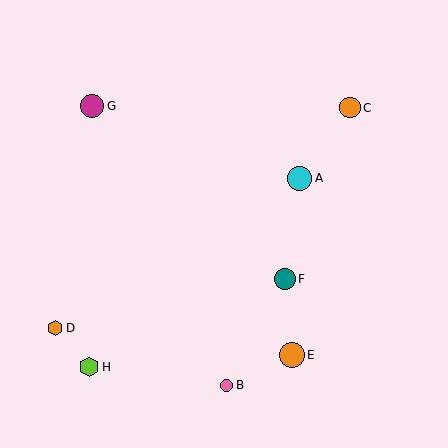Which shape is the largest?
The orange circle (labeled E) is the largest.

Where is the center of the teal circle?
The center of the teal circle is at (285, 279).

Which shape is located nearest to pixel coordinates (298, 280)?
The teal circle (labeled F) at (285, 279) is nearest to that location.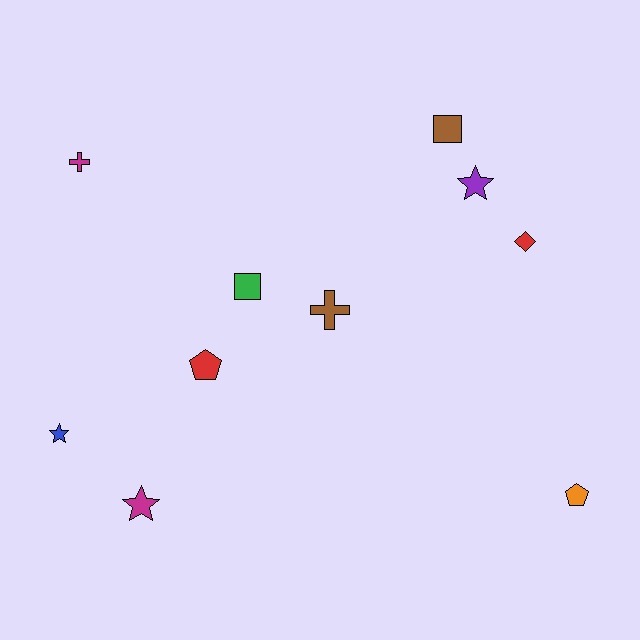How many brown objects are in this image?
There are 2 brown objects.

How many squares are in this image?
There are 2 squares.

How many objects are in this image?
There are 10 objects.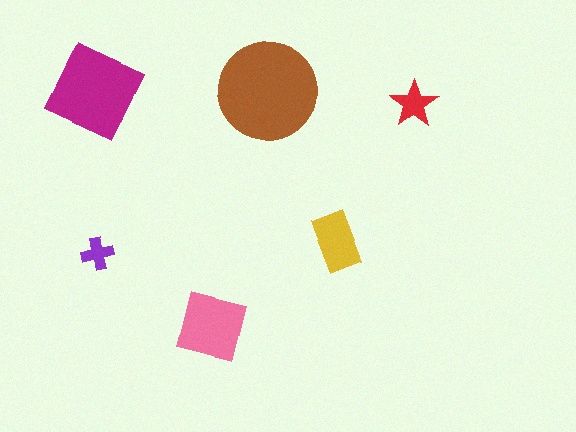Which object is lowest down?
The pink square is bottommost.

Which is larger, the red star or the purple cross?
The red star.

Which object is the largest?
The brown circle.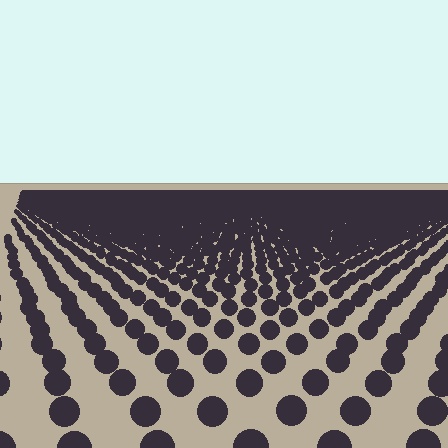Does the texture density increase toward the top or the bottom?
Density increases toward the top.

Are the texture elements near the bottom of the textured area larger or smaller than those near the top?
Larger. Near the bottom, elements are closer to the viewer and appear at a bigger on-screen size.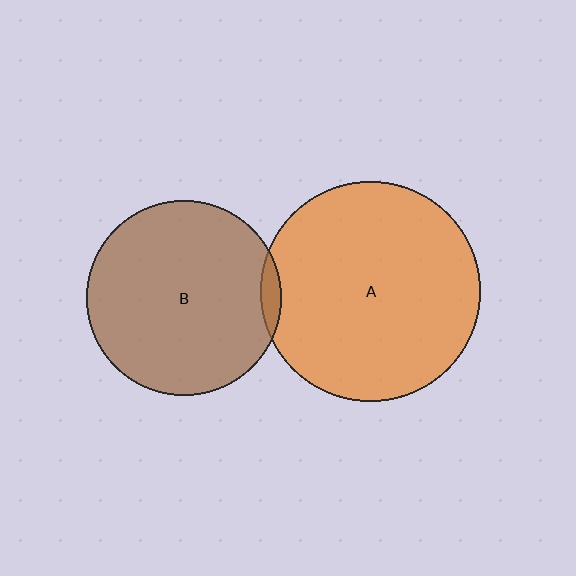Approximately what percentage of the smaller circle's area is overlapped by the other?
Approximately 5%.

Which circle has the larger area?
Circle A (orange).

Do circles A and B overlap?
Yes.